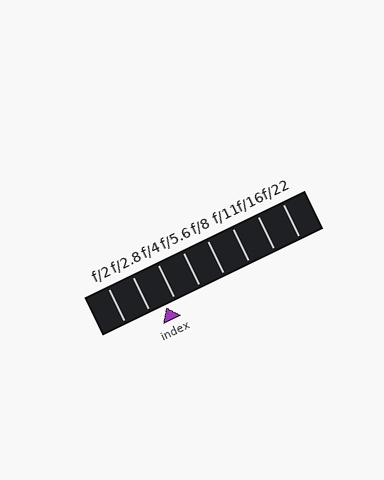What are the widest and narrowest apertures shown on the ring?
The widest aperture shown is f/2 and the narrowest is f/22.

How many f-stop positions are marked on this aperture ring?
There are 8 f-stop positions marked.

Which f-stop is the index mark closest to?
The index mark is closest to f/4.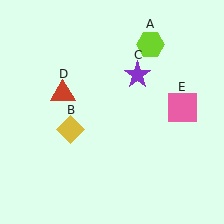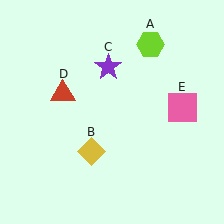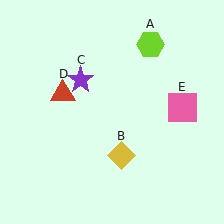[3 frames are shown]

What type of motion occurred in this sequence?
The yellow diamond (object B), purple star (object C) rotated counterclockwise around the center of the scene.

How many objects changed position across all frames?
2 objects changed position: yellow diamond (object B), purple star (object C).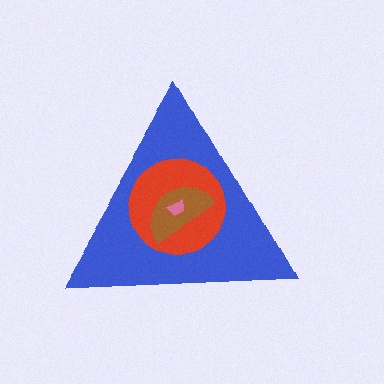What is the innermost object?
The pink trapezoid.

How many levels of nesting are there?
4.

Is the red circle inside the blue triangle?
Yes.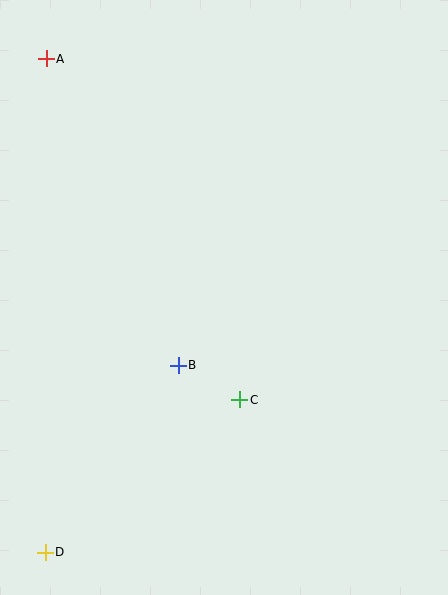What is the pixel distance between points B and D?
The distance between B and D is 230 pixels.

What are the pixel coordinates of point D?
Point D is at (45, 552).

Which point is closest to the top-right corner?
Point A is closest to the top-right corner.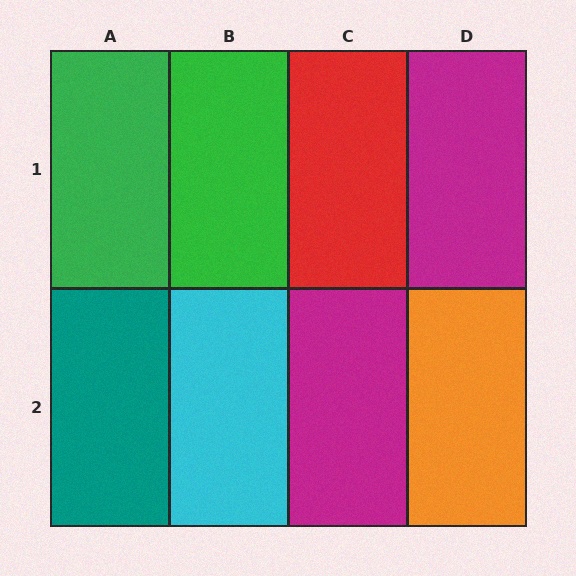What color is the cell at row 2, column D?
Orange.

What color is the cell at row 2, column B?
Cyan.